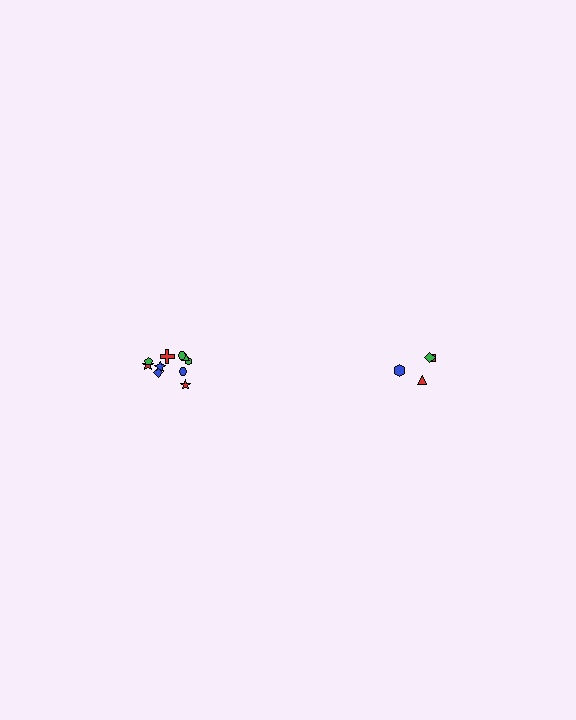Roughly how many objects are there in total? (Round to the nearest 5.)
Roughly 15 objects in total.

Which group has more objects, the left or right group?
The left group.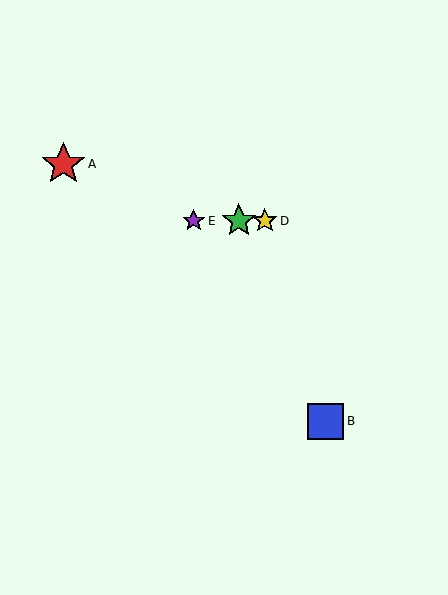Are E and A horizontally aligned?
No, E is at y≈221 and A is at y≈164.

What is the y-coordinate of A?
Object A is at y≈164.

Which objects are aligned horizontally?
Objects C, D, E are aligned horizontally.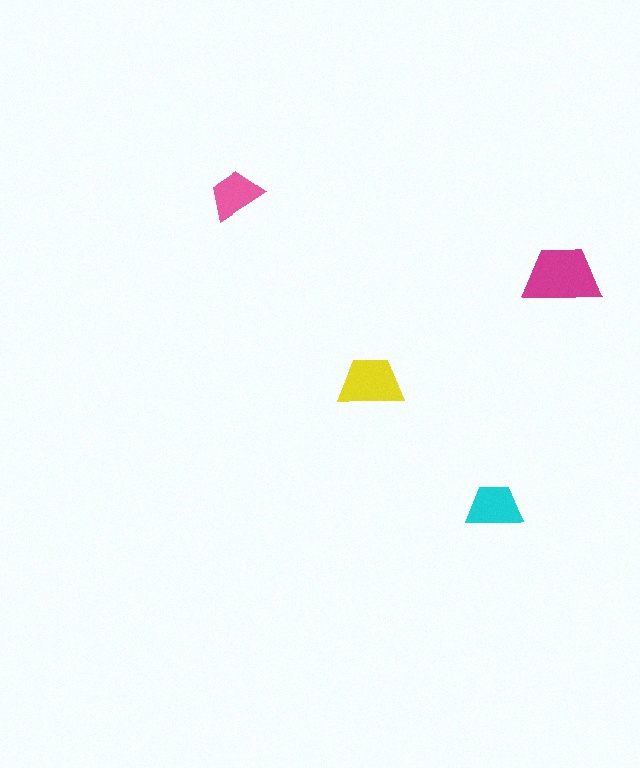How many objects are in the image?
There are 4 objects in the image.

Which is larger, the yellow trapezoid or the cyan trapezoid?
The yellow one.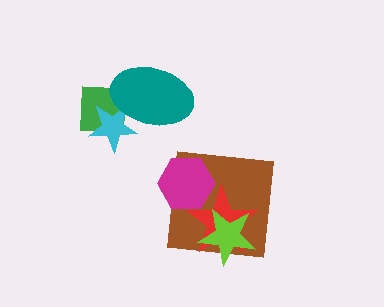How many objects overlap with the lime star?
2 objects overlap with the lime star.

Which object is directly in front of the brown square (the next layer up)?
The red star is directly in front of the brown square.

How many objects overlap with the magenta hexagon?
2 objects overlap with the magenta hexagon.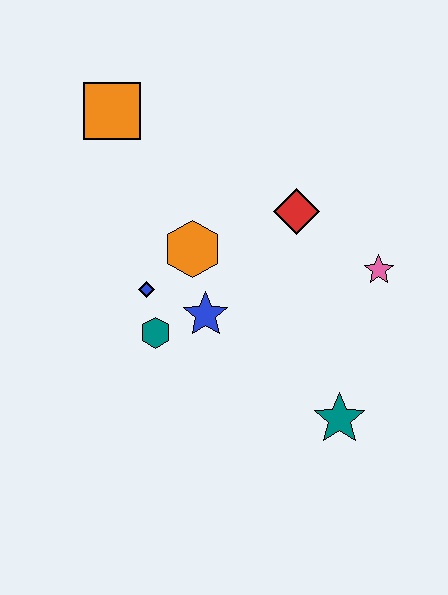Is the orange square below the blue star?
No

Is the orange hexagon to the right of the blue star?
No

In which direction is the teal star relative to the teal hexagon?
The teal star is to the right of the teal hexagon.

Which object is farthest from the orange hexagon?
The teal star is farthest from the orange hexagon.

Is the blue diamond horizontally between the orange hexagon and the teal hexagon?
No